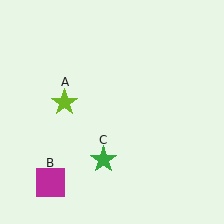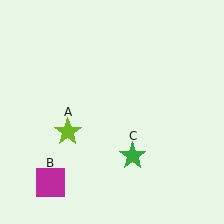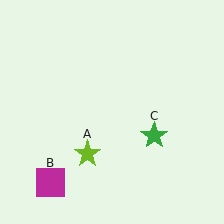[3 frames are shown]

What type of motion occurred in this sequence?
The lime star (object A), green star (object C) rotated counterclockwise around the center of the scene.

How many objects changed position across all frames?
2 objects changed position: lime star (object A), green star (object C).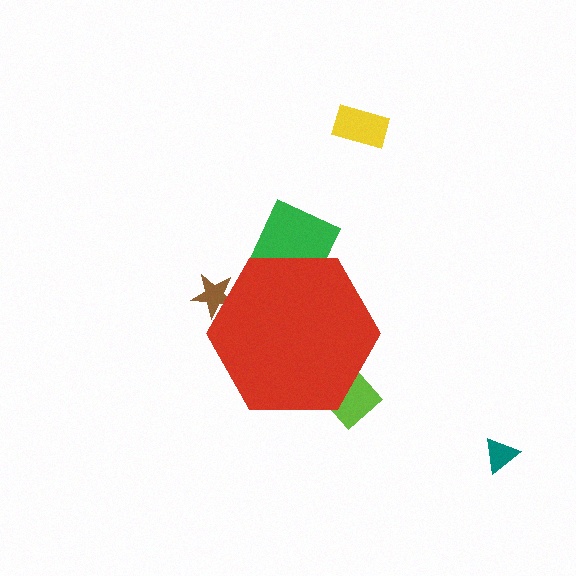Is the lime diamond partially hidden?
Yes, the lime diamond is partially hidden behind the red hexagon.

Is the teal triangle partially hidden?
No, the teal triangle is fully visible.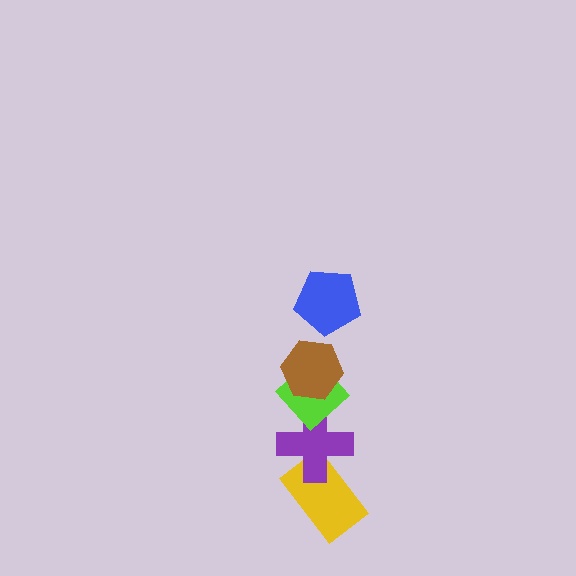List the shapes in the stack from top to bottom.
From top to bottom: the blue pentagon, the brown hexagon, the lime diamond, the purple cross, the yellow rectangle.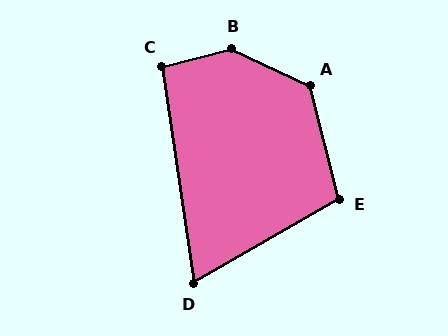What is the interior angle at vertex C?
Approximately 96 degrees (obtuse).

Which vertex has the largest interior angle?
B, at approximately 141 degrees.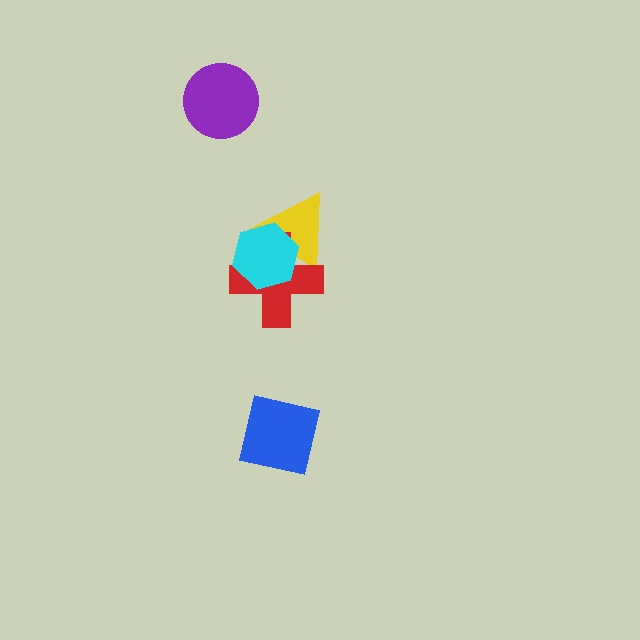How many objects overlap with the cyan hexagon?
2 objects overlap with the cyan hexagon.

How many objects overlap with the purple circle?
0 objects overlap with the purple circle.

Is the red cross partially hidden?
Yes, it is partially covered by another shape.